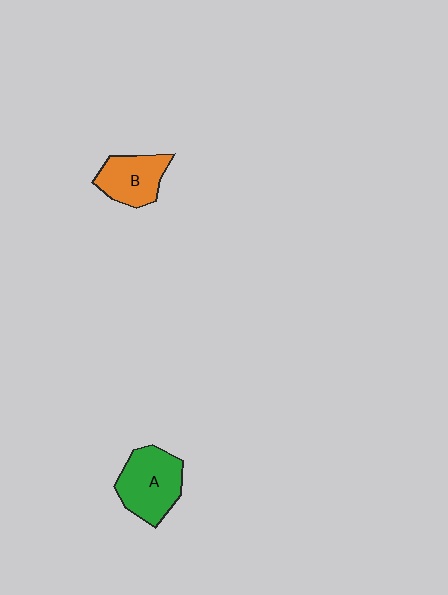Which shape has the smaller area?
Shape B (orange).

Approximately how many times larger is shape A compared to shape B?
Approximately 1.3 times.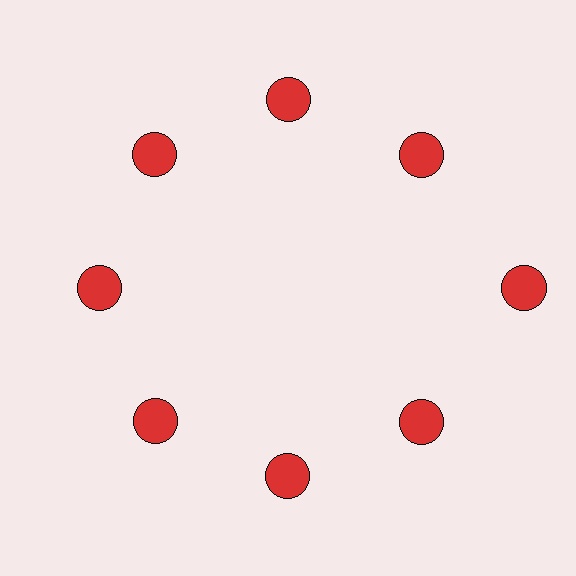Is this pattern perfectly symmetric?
No. The 8 red circles are arranged in a ring, but one element near the 3 o'clock position is pushed outward from the center, breaking the 8-fold rotational symmetry.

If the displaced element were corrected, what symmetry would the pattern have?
It would have 8-fold rotational symmetry — the pattern would map onto itself every 45 degrees.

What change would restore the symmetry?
The symmetry would be restored by moving it inward, back onto the ring so that all 8 circles sit at equal angles and equal distance from the center.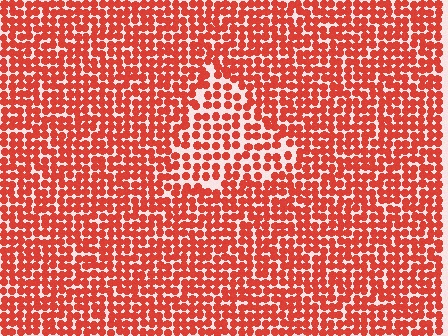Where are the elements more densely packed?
The elements are more densely packed outside the triangle boundary.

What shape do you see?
I see a triangle.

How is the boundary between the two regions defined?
The boundary is defined by a change in element density (approximately 1.5x ratio). All elements are the same color, size, and shape.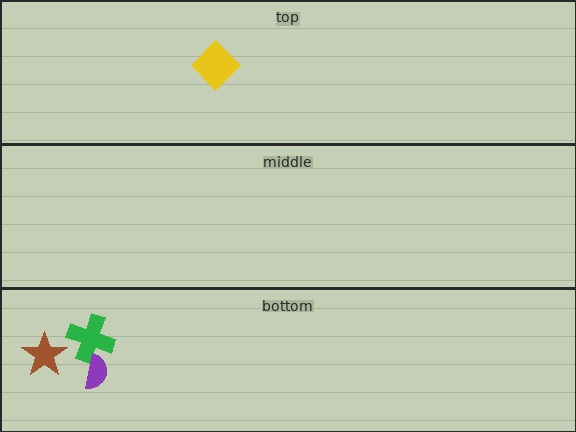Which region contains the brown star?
The bottom region.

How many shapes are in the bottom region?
3.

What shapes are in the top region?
The yellow diamond.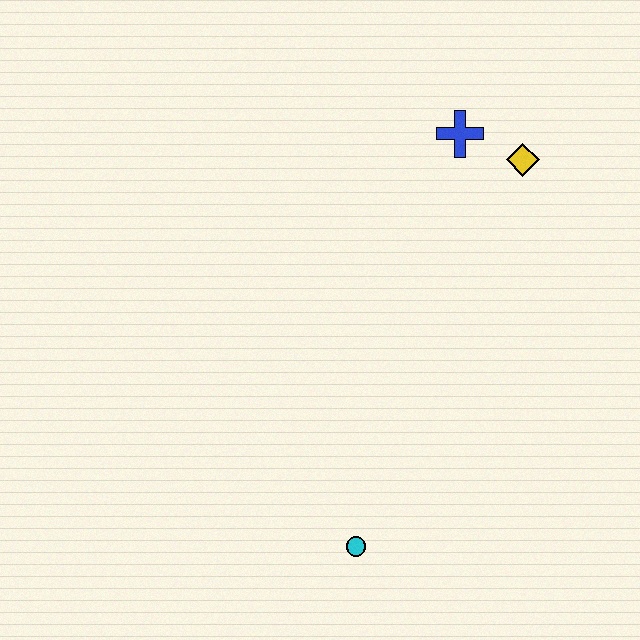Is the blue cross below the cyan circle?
No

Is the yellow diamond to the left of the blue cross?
No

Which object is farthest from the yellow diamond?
The cyan circle is farthest from the yellow diamond.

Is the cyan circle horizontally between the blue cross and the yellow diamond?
No